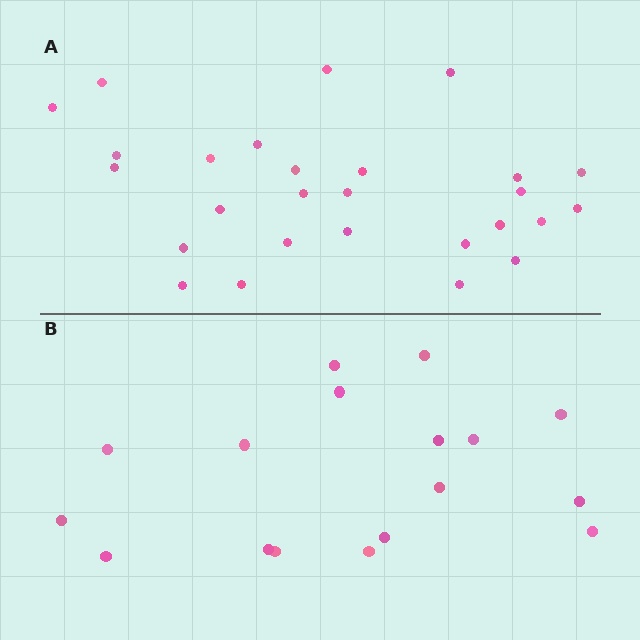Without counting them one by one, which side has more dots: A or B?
Region A (the top region) has more dots.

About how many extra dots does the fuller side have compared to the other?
Region A has roughly 10 or so more dots than region B.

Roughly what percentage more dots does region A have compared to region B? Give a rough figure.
About 60% more.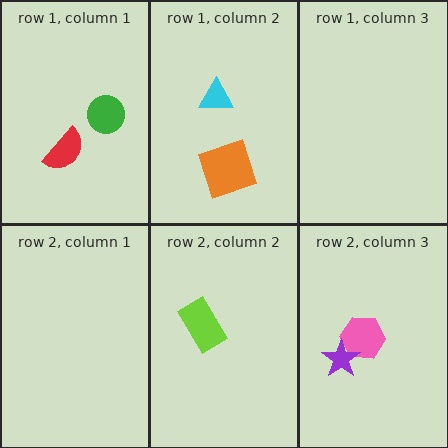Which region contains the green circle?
The row 1, column 1 region.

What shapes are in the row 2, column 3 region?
The pink hexagon, the purple star.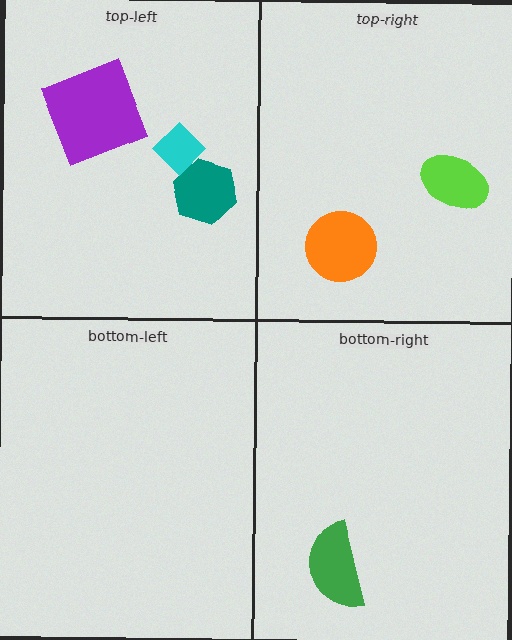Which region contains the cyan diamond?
The top-left region.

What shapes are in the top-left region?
The purple square, the teal hexagon, the cyan diamond.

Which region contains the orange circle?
The top-right region.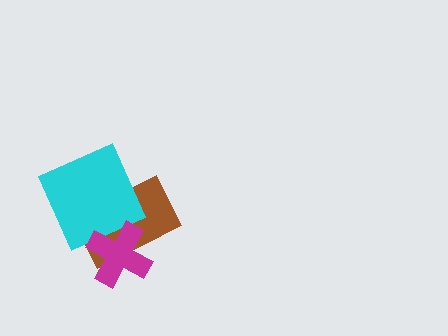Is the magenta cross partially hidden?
No, no other shape covers it.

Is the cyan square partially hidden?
Yes, it is partially covered by another shape.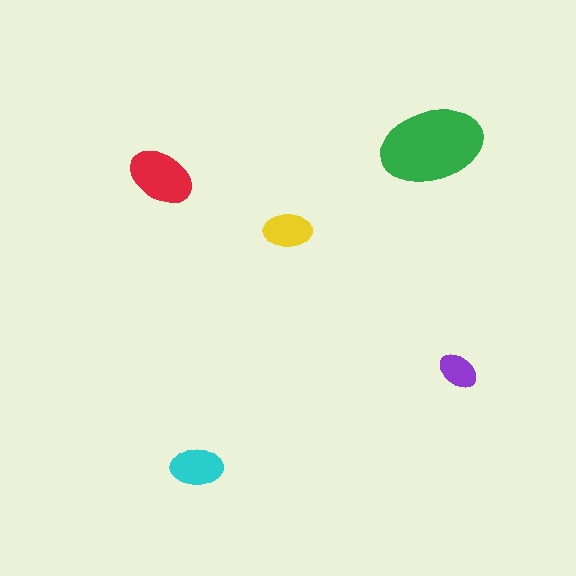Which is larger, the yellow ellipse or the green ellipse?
The green one.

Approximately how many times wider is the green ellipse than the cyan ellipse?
About 2 times wider.